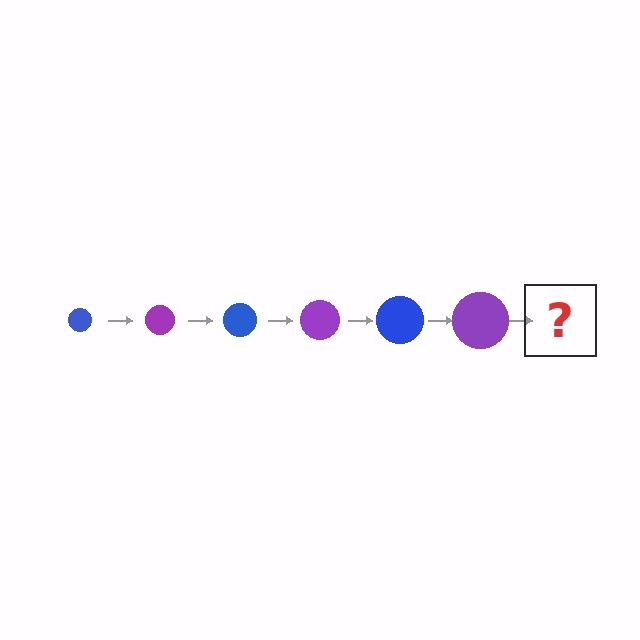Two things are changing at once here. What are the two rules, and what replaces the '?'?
The two rules are that the circle grows larger each step and the color cycles through blue and purple. The '?' should be a blue circle, larger than the previous one.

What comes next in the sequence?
The next element should be a blue circle, larger than the previous one.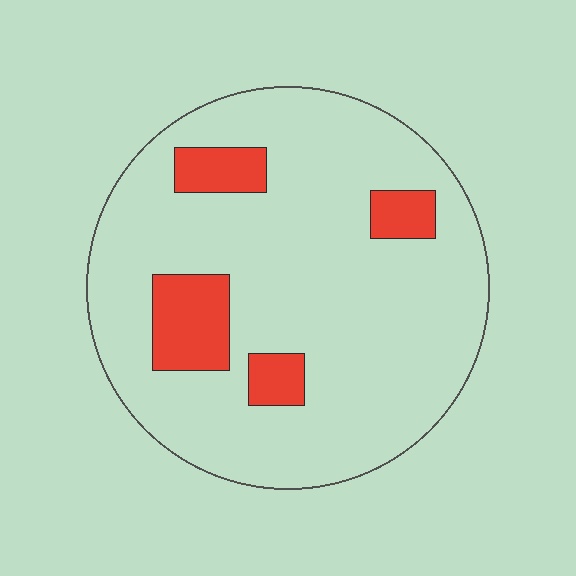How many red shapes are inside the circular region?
4.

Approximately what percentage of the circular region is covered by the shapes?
Approximately 15%.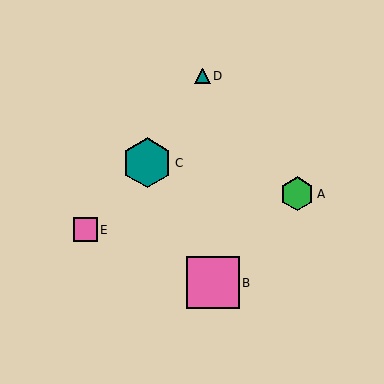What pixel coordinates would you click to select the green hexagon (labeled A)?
Click at (297, 194) to select the green hexagon A.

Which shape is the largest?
The pink square (labeled B) is the largest.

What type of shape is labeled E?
Shape E is a pink square.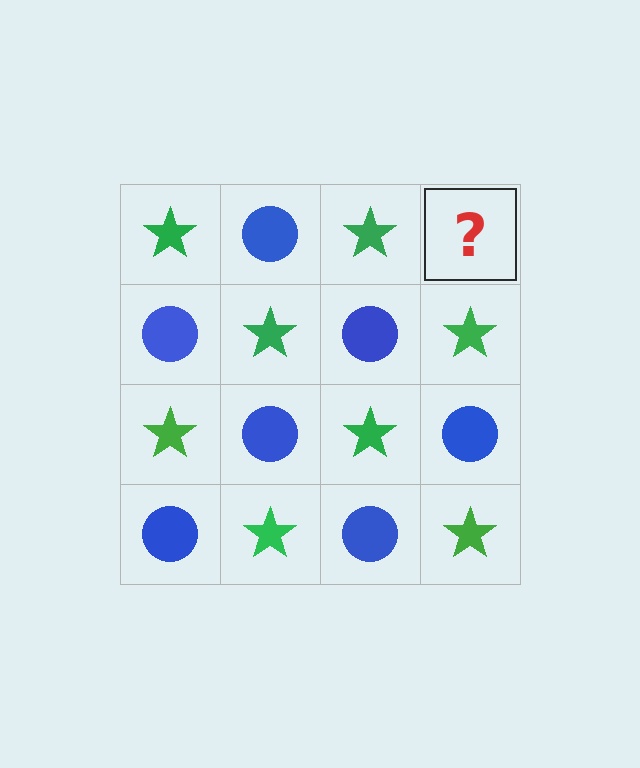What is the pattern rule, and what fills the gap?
The rule is that it alternates green star and blue circle in a checkerboard pattern. The gap should be filled with a blue circle.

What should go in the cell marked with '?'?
The missing cell should contain a blue circle.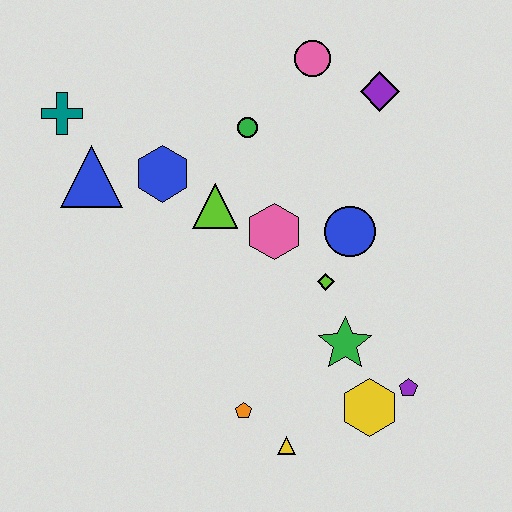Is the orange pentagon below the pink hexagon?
Yes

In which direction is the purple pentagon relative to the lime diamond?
The purple pentagon is below the lime diamond.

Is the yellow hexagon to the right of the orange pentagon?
Yes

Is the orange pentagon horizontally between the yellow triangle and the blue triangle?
Yes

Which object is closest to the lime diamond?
The blue circle is closest to the lime diamond.